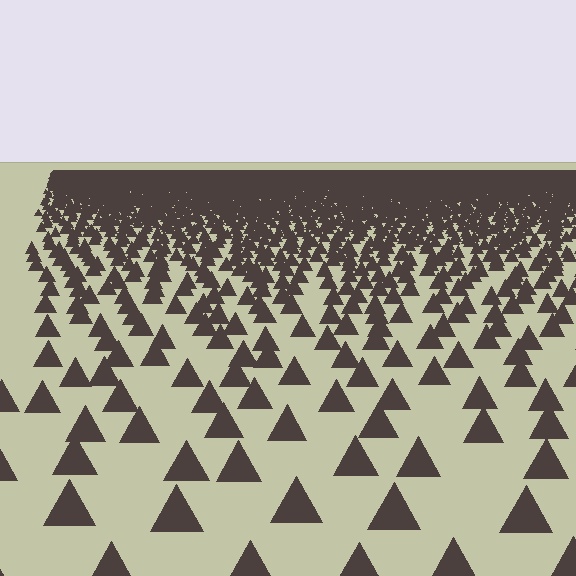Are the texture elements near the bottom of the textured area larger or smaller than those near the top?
Larger. Near the bottom, elements are closer to the viewer and appear at a bigger on-screen size.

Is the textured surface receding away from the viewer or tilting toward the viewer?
The surface is receding away from the viewer. Texture elements get smaller and denser toward the top.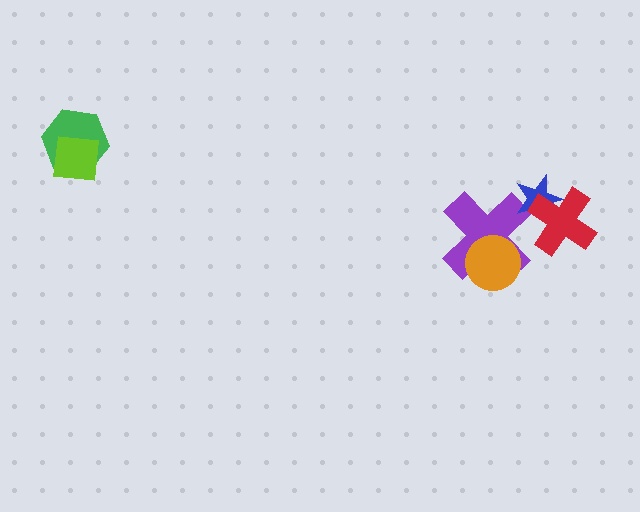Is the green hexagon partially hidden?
Yes, it is partially covered by another shape.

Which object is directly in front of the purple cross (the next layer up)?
The blue star is directly in front of the purple cross.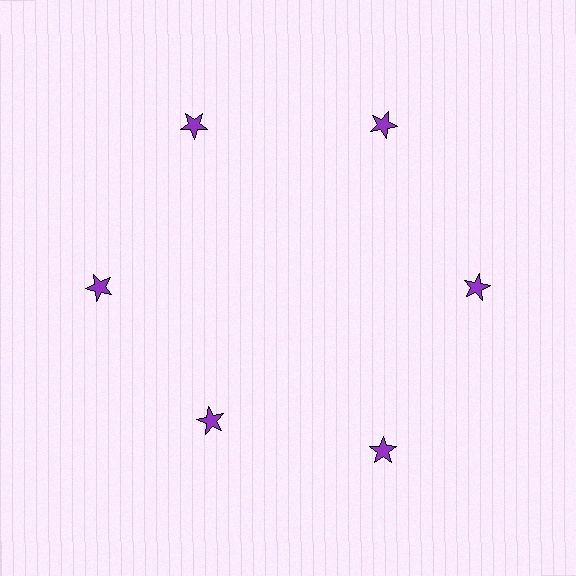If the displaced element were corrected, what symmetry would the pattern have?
It would have 6-fold rotational symmetry — the pattern would map onto itself every 60 degrees.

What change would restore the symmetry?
The symmetry would be restored by moving it outward, back onto the ring so that all 6 stars sit at equal angles and equal distance from the center.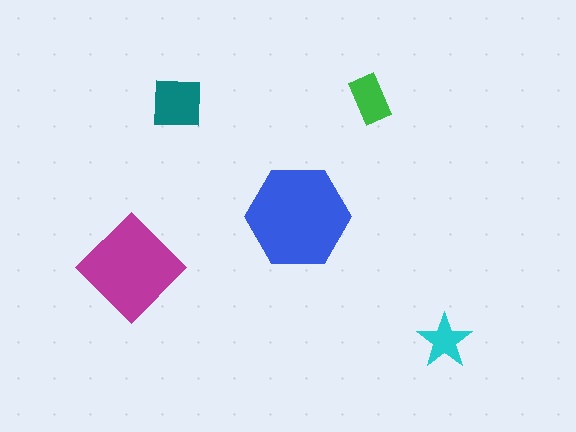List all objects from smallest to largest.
The cyan star, the green rectangle, the teal square, the magenta diamond, the blue hexagon.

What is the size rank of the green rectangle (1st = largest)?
4th.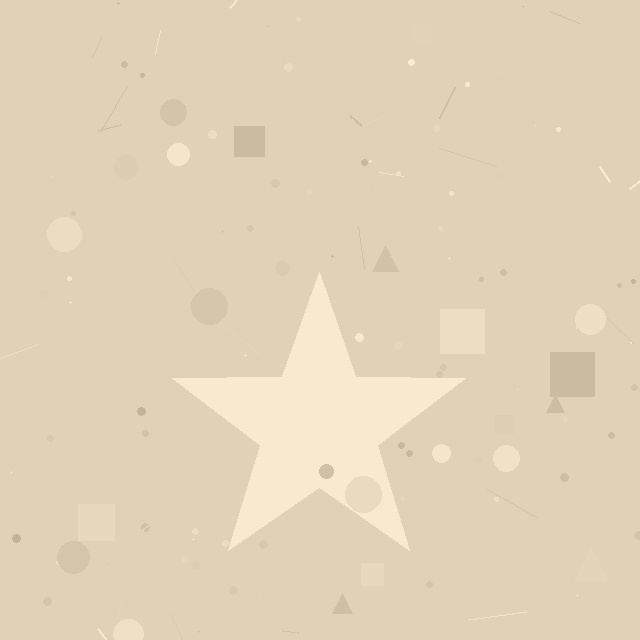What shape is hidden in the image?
A star is hidden in the image.